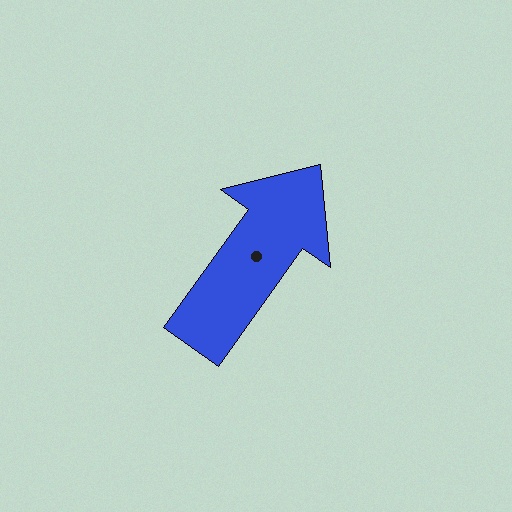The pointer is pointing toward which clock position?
Roughly 1 o'clock.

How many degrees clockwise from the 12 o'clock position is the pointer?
Approximately 35 degrees.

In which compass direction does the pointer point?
Northeast.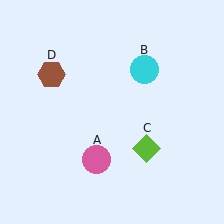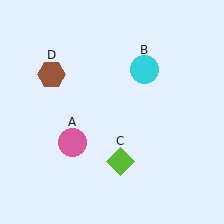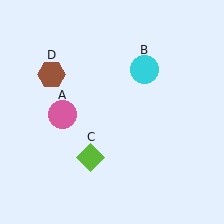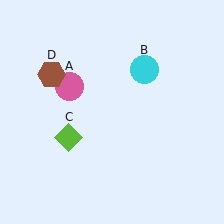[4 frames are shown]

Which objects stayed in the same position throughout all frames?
Cyan circle (object B) and brown hexagon (object D) remained stationary.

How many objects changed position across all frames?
2 objects changed position: pink circle (object A), lime diamond (object C).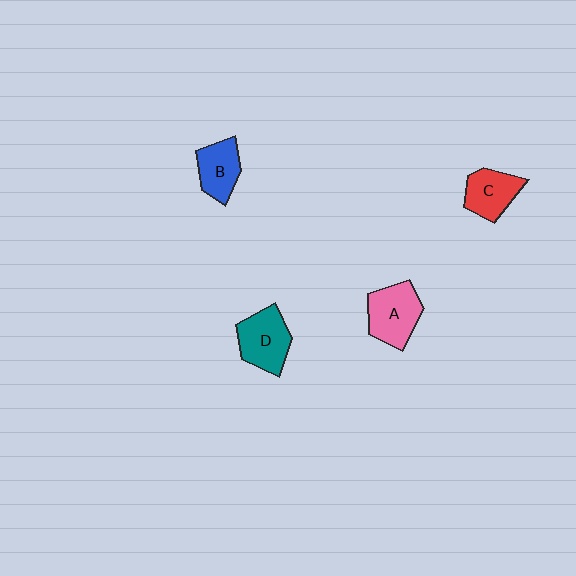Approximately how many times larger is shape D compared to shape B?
Approximately 1.3 times.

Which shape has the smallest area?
Shape B (blue).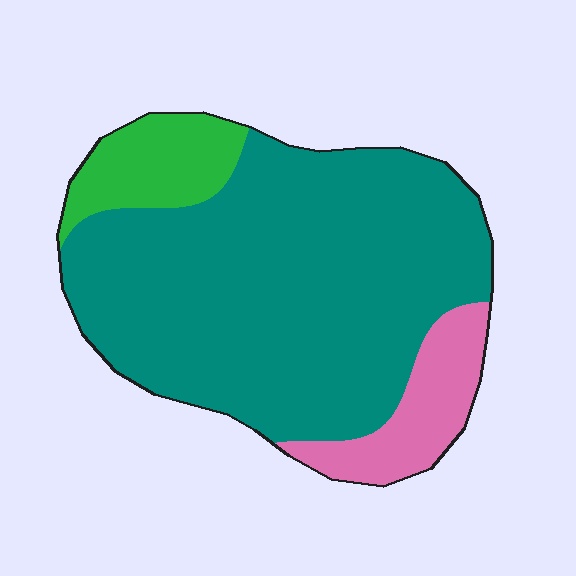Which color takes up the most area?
Teal, at roughly 75%.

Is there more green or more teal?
Teal.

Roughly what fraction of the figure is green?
Green takes up less than a quarter of the figure.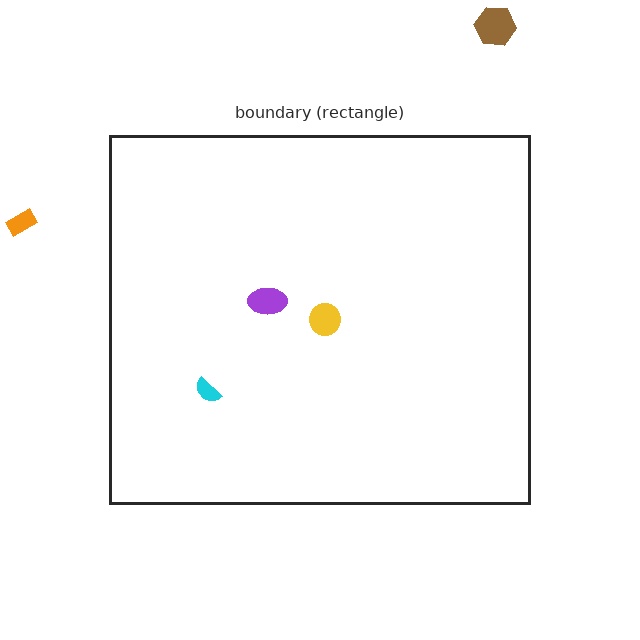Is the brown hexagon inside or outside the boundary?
Outside.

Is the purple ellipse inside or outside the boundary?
Inside.